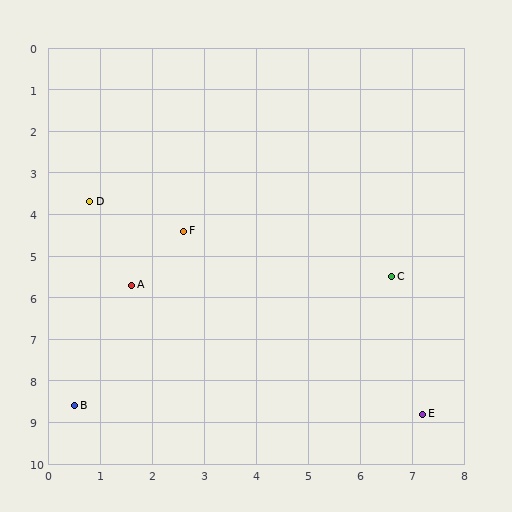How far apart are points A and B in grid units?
Points A and B are about 3.1 grid units apart.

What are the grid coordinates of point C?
Point C is at approximately (6.6, 5.5).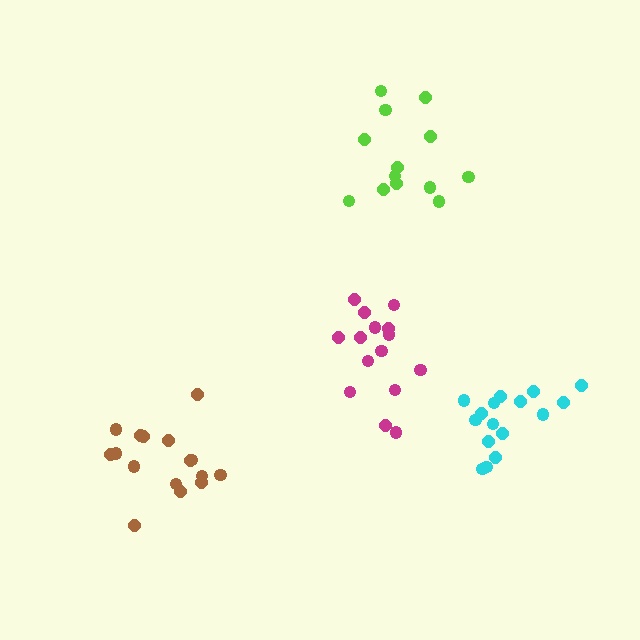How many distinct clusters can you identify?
There are 4 distinct clusters.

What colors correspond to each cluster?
The clusters are colored: lime, cyan, magenta, brown.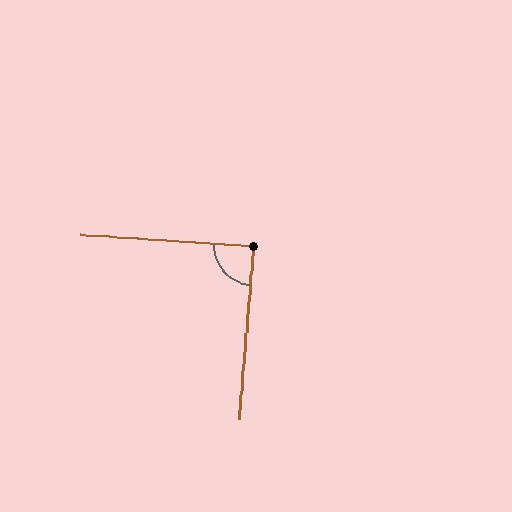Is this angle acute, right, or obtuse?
It is approximately a right angle.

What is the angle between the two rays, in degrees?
Approximately 89 degrees.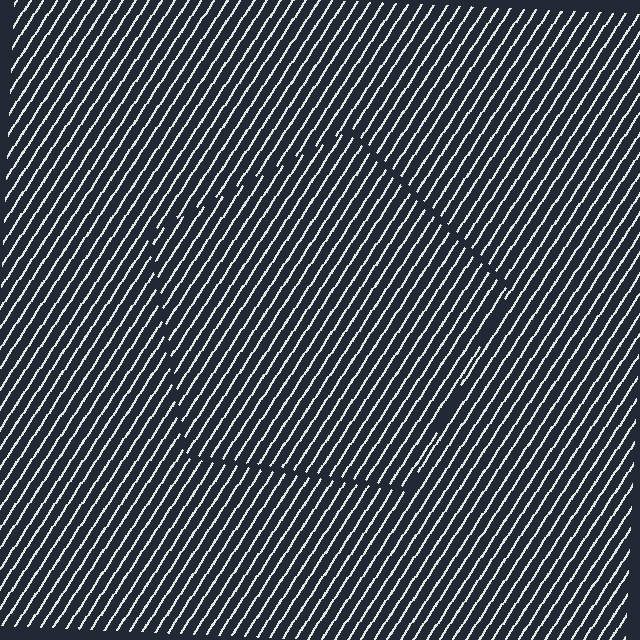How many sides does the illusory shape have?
5 sides — the line-ends trace a pentagon.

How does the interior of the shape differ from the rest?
The interior of the shape contains the same grating, shifted by half a period — the contour is defined by the phase discontinuity where line-ends from the inner and outer gratings abut.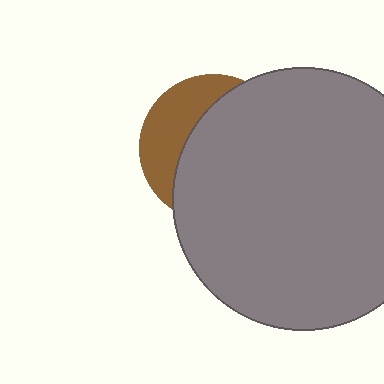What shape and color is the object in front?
The object in front is a gray circle.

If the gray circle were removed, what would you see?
You would see the complete brown circle.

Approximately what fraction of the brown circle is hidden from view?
Roughly 68% of the brown circle is hidden behind the gray circle.